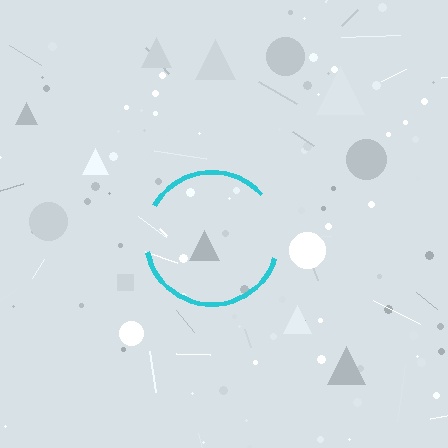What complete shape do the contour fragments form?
The contour fragments form a circle.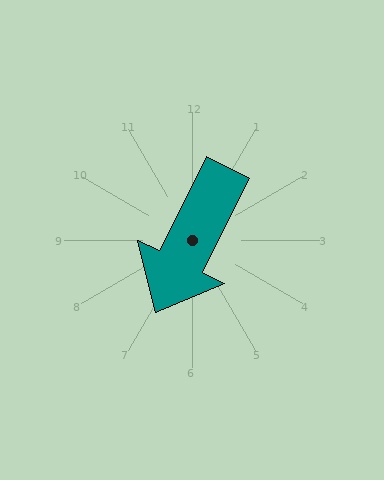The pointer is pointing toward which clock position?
Roughly 7 o'clock.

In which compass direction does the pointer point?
Southwest.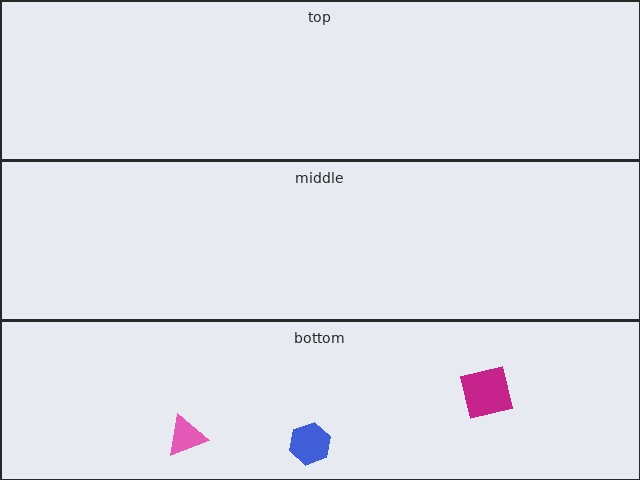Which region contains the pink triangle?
The bottom region.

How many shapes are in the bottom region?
3.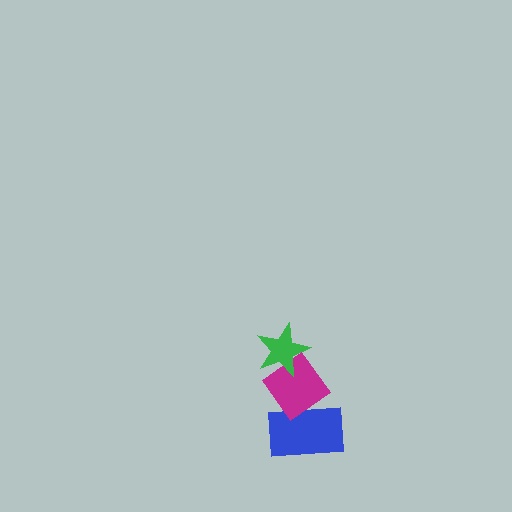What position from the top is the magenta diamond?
The magenta diamond is 2nd from the top.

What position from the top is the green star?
The green star is 1st from the top.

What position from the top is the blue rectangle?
The blue rectangle is 3rd from the top.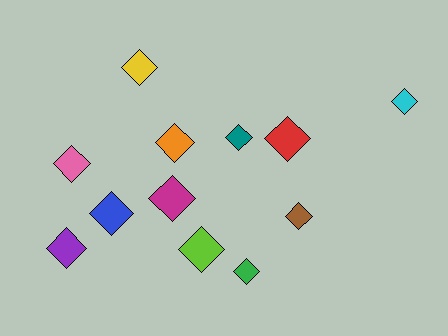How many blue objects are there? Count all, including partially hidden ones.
There is 1 blue object.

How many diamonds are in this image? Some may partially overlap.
There are 12 diamonds.